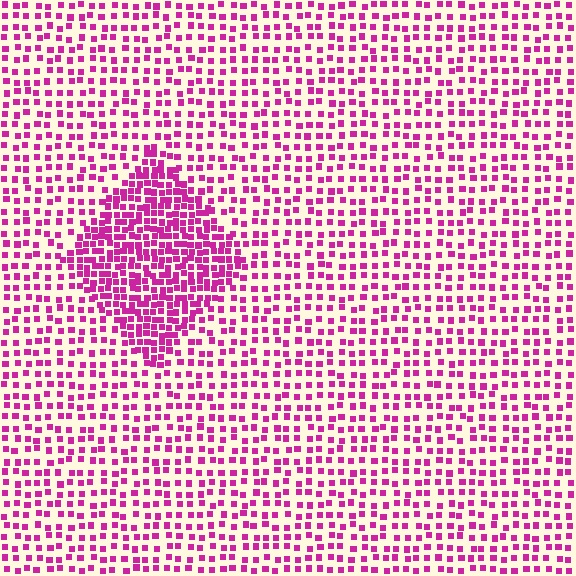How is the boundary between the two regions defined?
The boundary is defined by a change in element density (approximately 2.1x ratio). All elements are the same color, size, and shape.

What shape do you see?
I see a diamond.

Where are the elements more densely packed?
The elements are more densely packed inside the diamond boundary.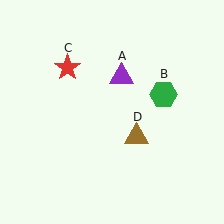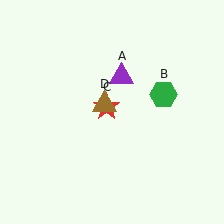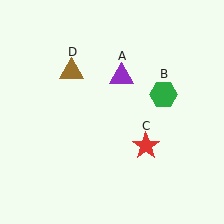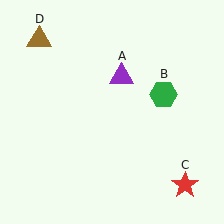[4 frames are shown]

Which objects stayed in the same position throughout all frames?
Purple triangle (object A) and green hexagon (object B) remained stationary.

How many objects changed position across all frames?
2 objects changed position: red star (object C), brown triangle (object D).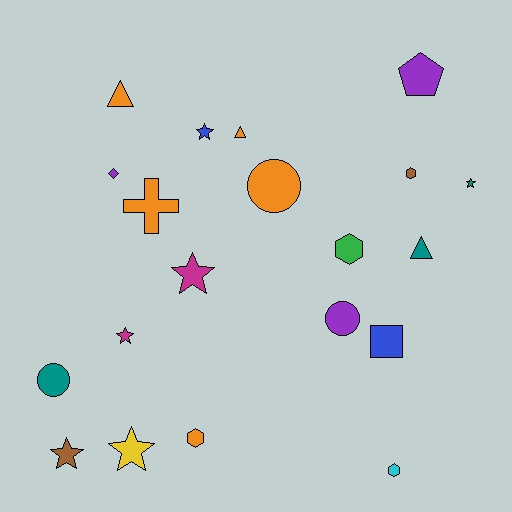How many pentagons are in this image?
There is 1 pentagon.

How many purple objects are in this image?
There are 3 purple objects.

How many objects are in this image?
There are 20 objects.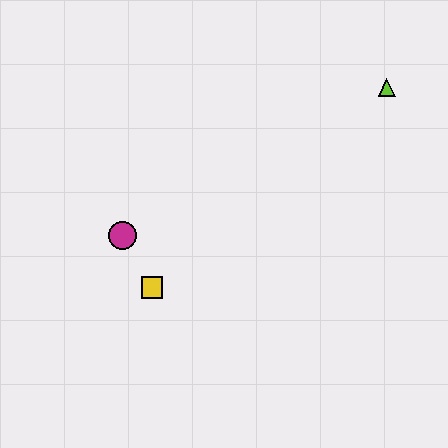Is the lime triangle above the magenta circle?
Yes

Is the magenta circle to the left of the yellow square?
Yes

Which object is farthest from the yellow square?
The lime triangle is farthest from the yellow square.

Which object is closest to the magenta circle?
The yellow square is closest to the magenta circle.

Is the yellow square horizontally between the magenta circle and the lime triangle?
Yes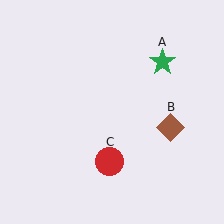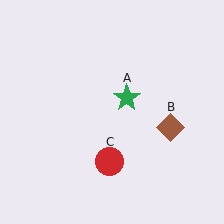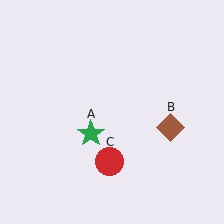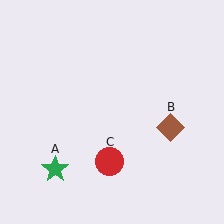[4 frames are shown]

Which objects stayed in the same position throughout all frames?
Brown diamond (object B) and red circle (object C) remained stationary.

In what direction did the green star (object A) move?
The green star (object A) moved down and to the left.